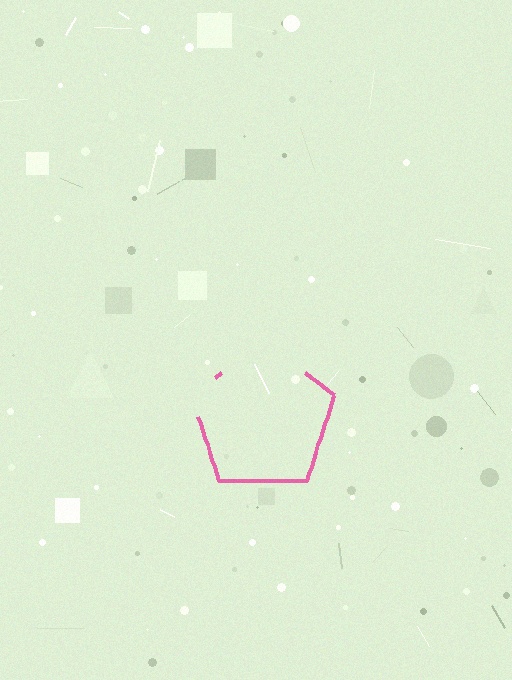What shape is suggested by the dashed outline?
The dashed outline suggests a pentagon.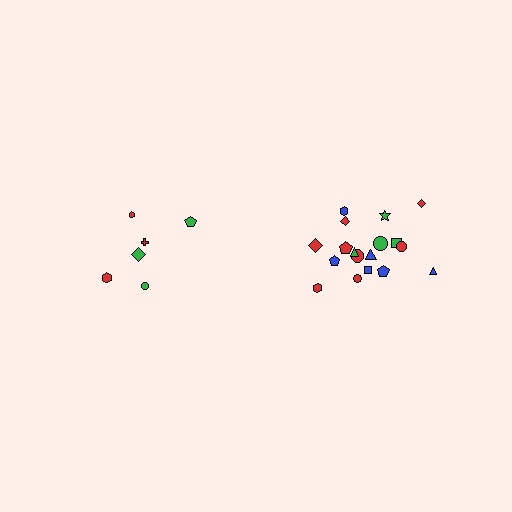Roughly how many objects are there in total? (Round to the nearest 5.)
Roughly 25 objects in total.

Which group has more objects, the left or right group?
The right group.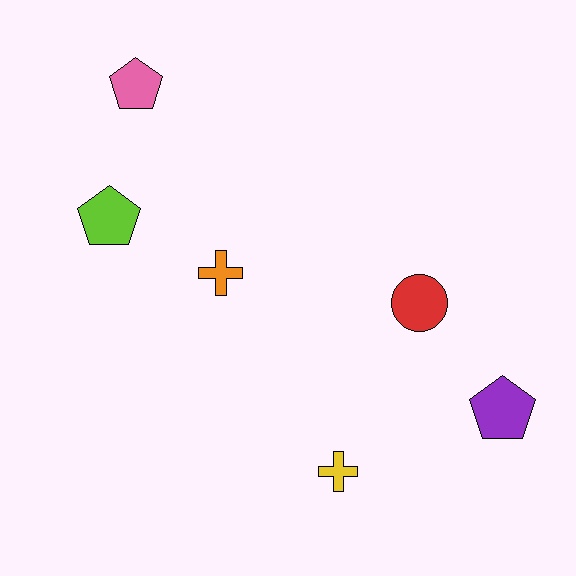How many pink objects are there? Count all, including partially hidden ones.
There is 1 pink object.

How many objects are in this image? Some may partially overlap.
There are 6 objects.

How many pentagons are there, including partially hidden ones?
There are 3 pentagons.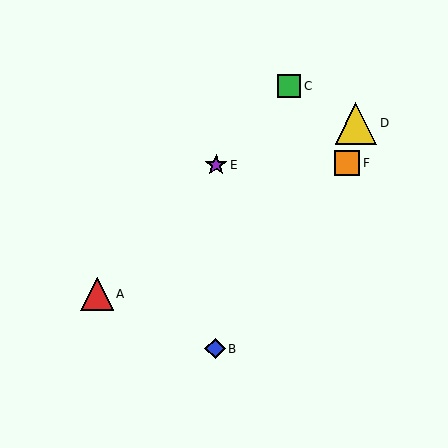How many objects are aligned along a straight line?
3 objects (A, C, E) are aligned along a straight line.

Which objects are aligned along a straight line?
Objects A, C, E are aligned along a straight line.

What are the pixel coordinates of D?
Object D is at (356, 123).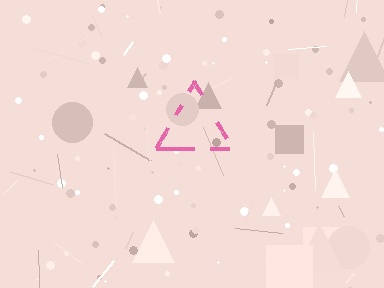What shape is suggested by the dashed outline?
The dashed outline suggests a triangle.